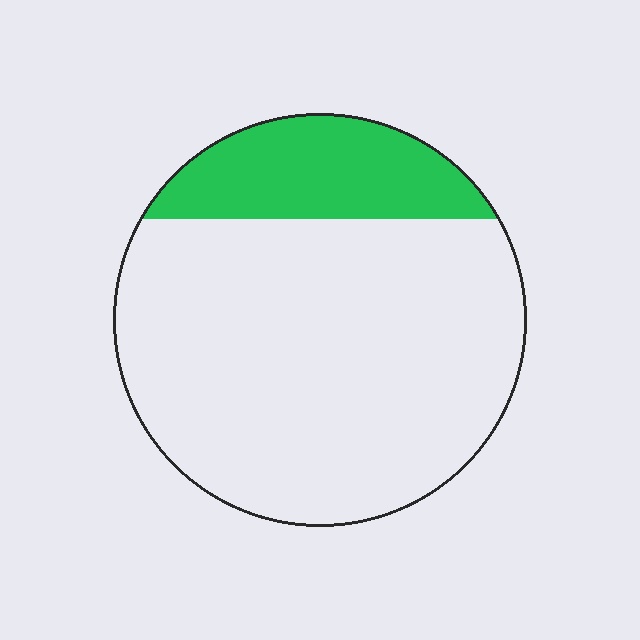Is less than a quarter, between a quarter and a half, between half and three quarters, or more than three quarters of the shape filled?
Less than a quarter.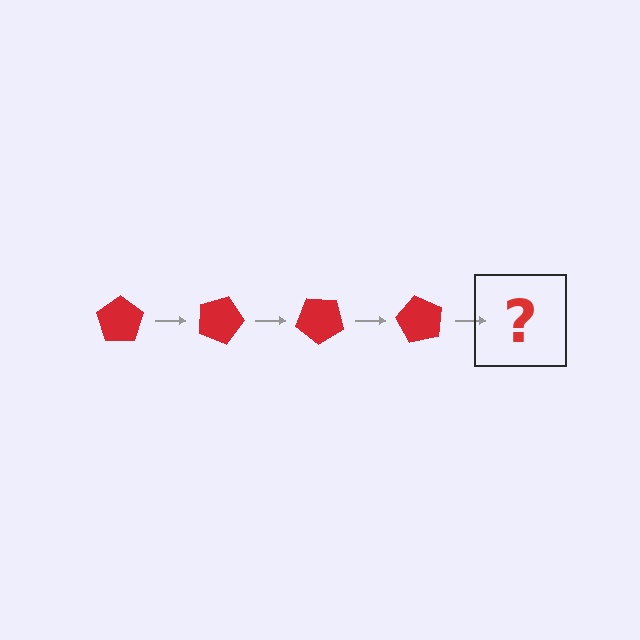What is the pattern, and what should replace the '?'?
The pattern is that the pentagon rotates 20 degrees each step. The '?' should be a red pentagon rotated 80 degrees.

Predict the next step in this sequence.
The next step is a red pentagon rotated 80 degrees.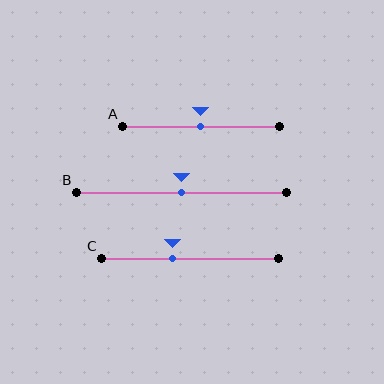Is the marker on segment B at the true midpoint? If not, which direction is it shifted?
Yes, the marker on segment B is at the true midpoint.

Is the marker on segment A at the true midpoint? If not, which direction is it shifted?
Yes, the marker on segment A is at the true midpoint.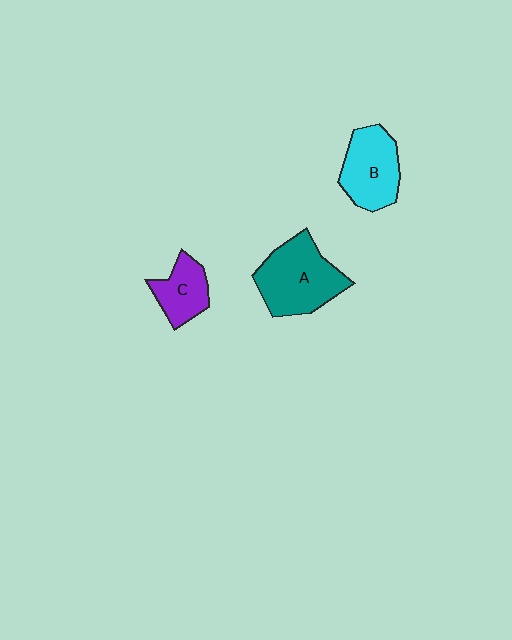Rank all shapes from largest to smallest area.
From largest to smallest: A (teal), B (cyan), C (purple).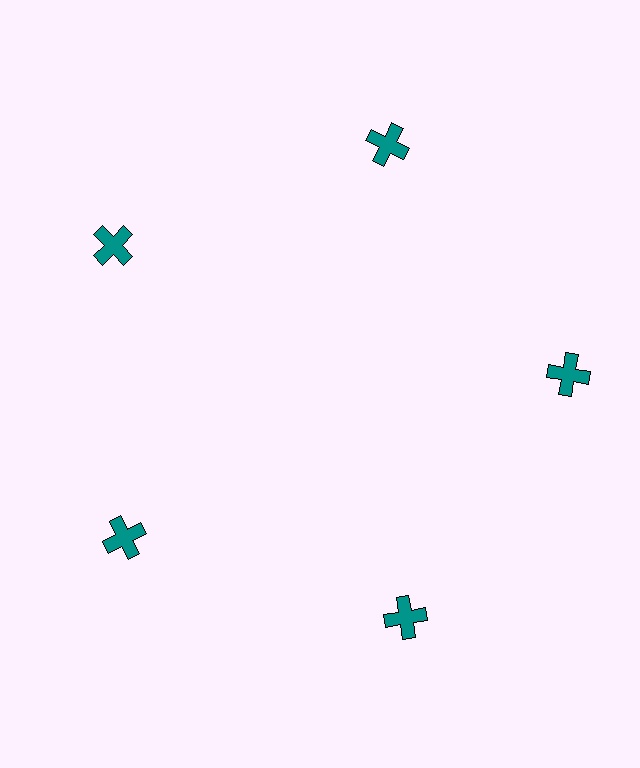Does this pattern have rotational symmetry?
Yes, this pattern has 5-fold rotational symmetry. It looks the same after rotating 72 degrees around the center.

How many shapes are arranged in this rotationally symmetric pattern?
There are 5 shapes, arranged in 5 groups of 1.